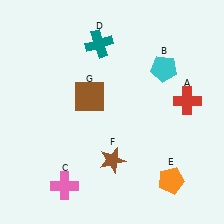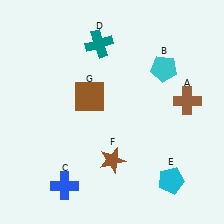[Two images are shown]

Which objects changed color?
A changed from red to brown. C changed from pink to blue. E changed from orange to cyan.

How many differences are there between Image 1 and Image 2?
There are 3 differences between the two images.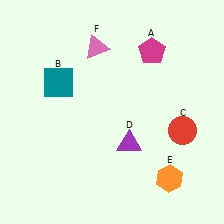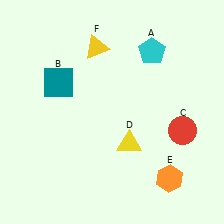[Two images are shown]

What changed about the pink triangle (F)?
In Image 1, F is pink. In Image 2, it changed to yellow.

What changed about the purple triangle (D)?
In Image 1, D is purple. In Image 2, it changed to yellow.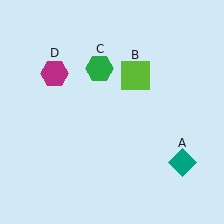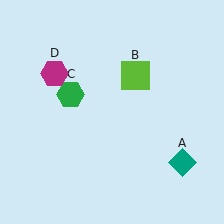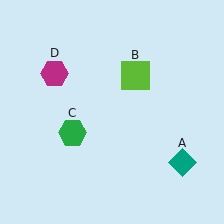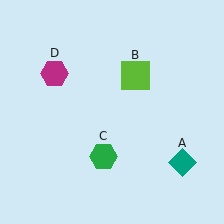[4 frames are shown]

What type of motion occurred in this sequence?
The green hexagon (object C) rotated counterclockwise around the center of the scene.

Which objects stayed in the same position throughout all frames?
Teal diamond (object A) and lime square (object B) and magenta hexagon (object D) remained stationary.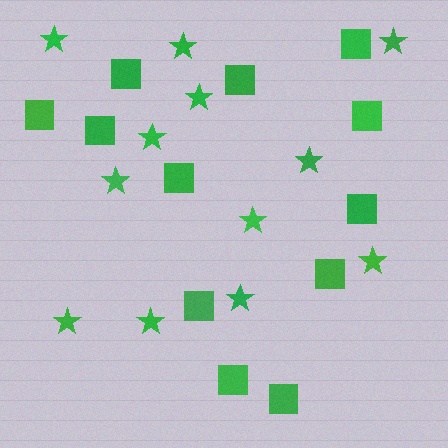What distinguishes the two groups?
There are 2 groups: one group of stars (12) and one group of squares (12).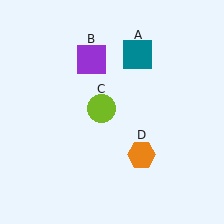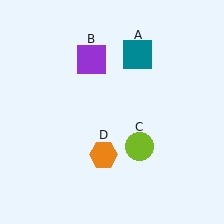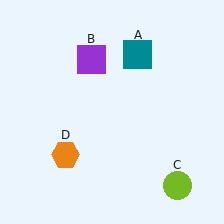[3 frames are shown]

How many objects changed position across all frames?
2 objects changed position: lime circle (object C), orange hexagon (object D).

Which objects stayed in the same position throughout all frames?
Teal square (object A) and purple square (object B) remained stationary.